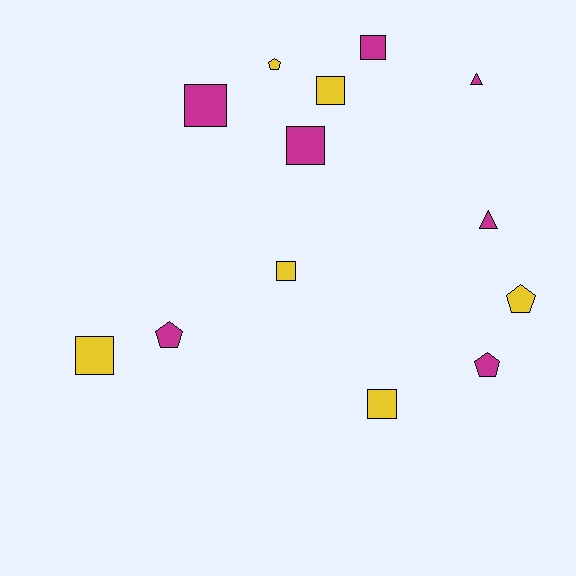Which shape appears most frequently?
Square, with 7 objects.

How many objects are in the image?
There are 13 objects.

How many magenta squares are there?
There are 3 magenta squares.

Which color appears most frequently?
Magenta, with 7 objects.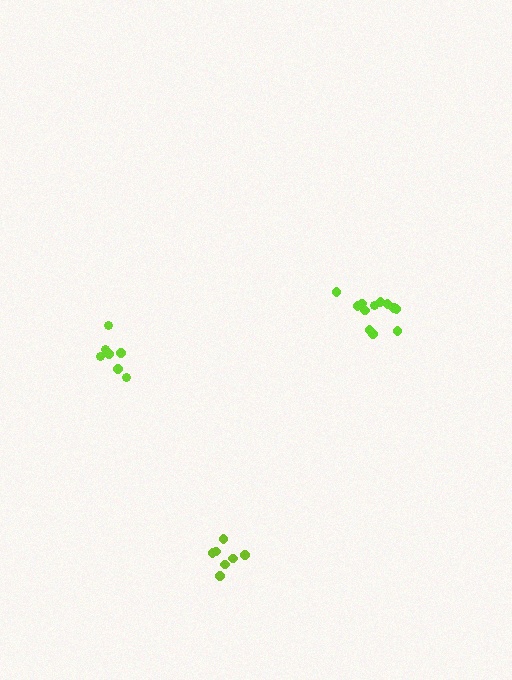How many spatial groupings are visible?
There are 3 spatial groupings.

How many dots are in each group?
Group 1: 7 dots, Group 2: 12 dots, Group 3: 7 dots (26 total).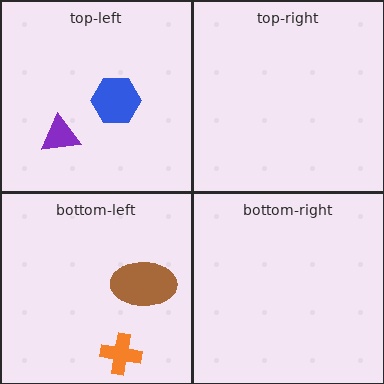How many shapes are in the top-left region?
2.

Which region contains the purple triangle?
The top-left region.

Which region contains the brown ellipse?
The bottom-left region.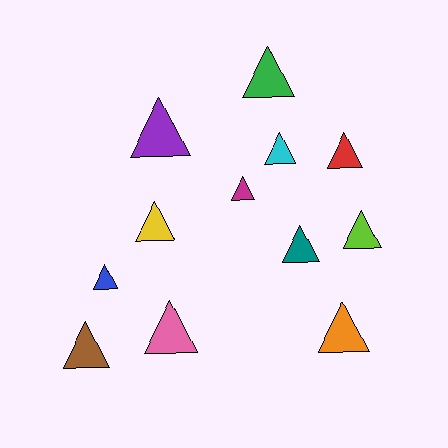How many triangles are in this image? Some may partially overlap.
There are 12 triangles.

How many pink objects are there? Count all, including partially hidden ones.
There is 1 pink object.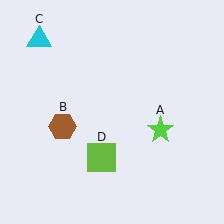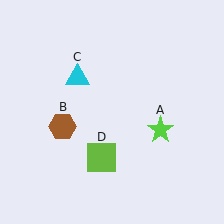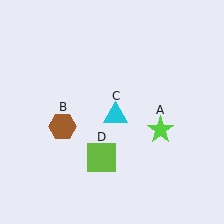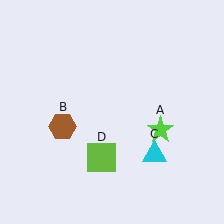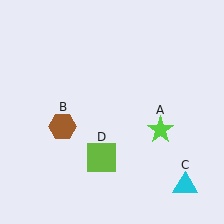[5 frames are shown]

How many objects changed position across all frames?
1 object changed position: cyan triangle (object C).